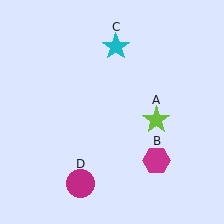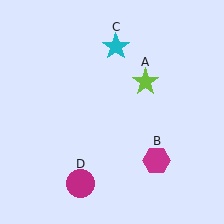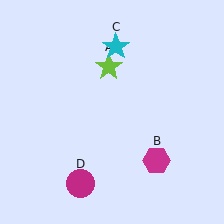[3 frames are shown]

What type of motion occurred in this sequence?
The lime star (object A) rotated counterclockwise around the center of the scene.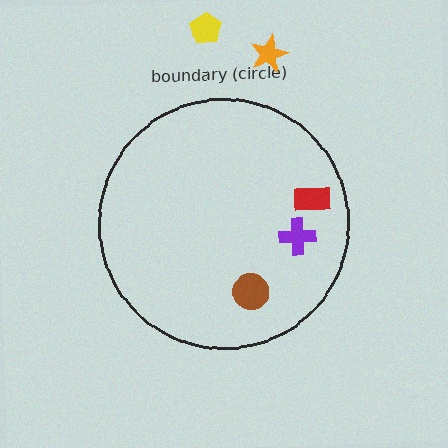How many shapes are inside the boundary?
3 inside, 2 outside.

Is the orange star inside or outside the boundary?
Outside.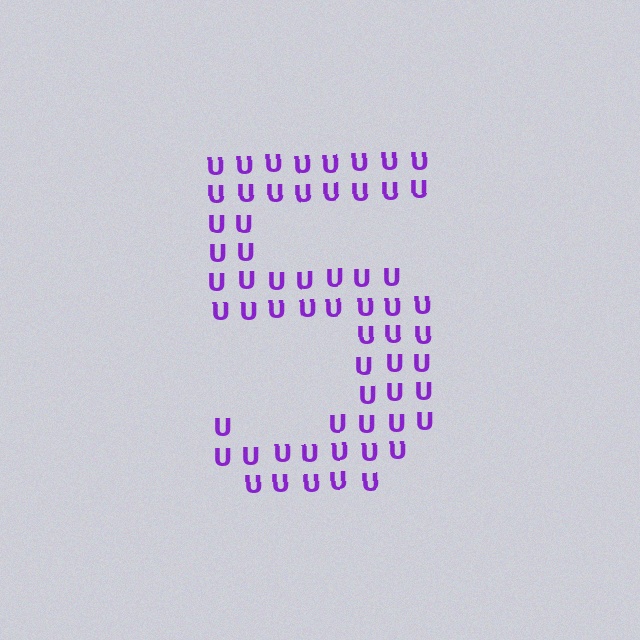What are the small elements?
The small elements are letter U's.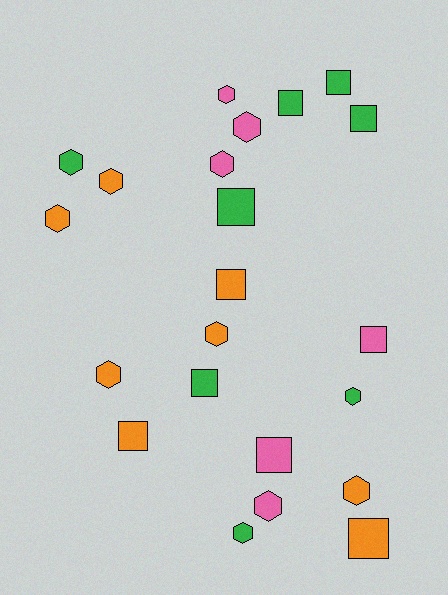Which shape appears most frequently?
Hexagon, with 12 objects.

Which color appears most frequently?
Orange, with 8 objects.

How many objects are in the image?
There are 22 objects.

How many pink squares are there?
There are 2 pink squares.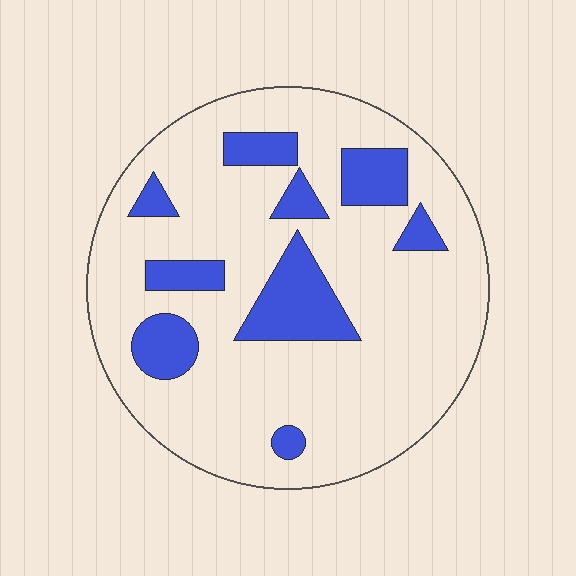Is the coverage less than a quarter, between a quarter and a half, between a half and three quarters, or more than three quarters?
Less than a quarter.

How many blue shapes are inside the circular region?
9.